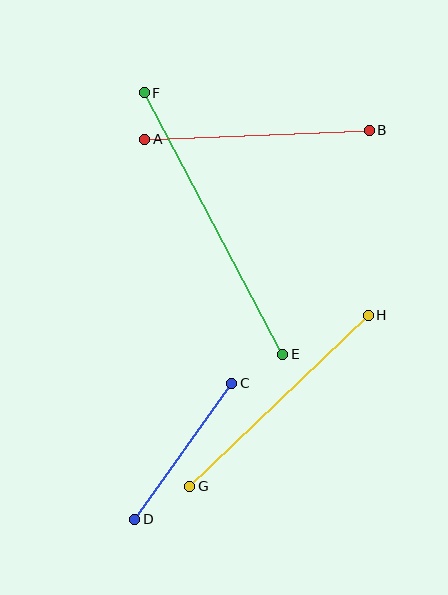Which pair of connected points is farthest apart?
Points E and F are farthest apart.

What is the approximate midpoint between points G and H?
The midpoint is at approximately (279, 401) pixels.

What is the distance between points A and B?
The distance is approximately 225 pixels.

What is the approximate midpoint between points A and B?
The midpoint is at approximately (257, 135) pixels.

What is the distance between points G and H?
The distance is approximately 247 pixels.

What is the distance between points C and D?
The distance is approximately 167 pixels.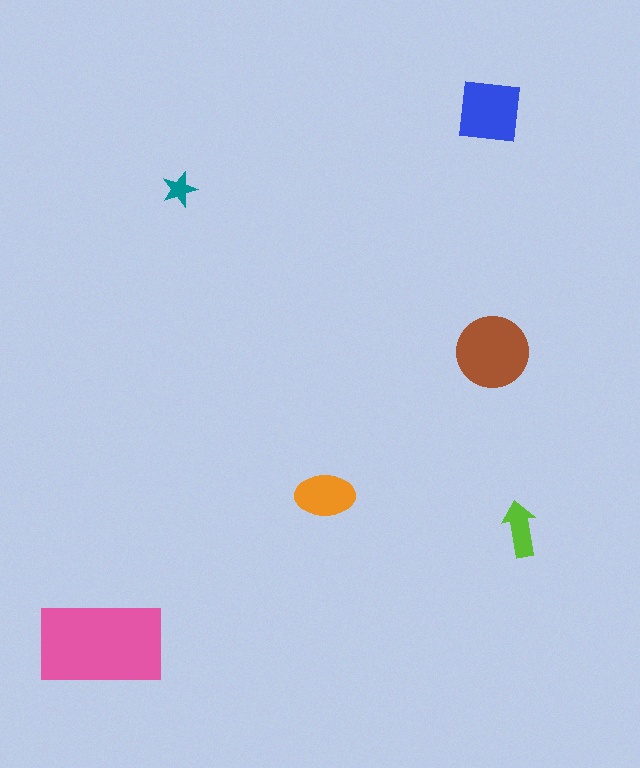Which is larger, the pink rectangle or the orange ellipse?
The pink rectangle.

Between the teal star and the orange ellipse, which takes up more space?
The orange ellipse.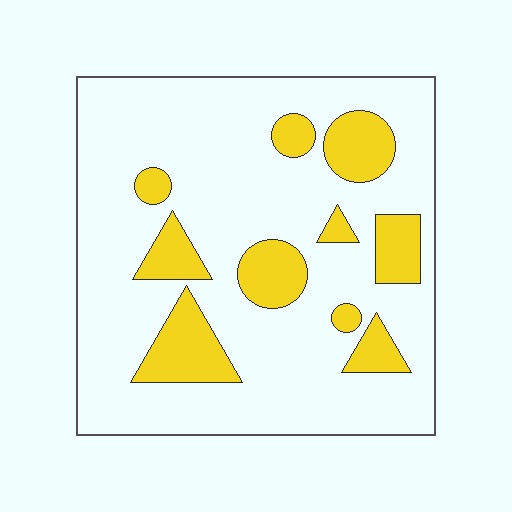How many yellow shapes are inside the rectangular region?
10.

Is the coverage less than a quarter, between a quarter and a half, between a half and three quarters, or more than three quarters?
Less than a quarter.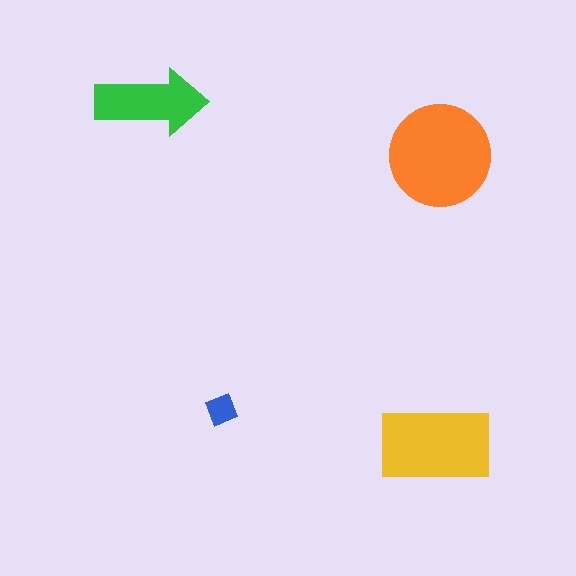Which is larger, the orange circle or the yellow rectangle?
The orange circle.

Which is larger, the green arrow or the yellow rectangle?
The yellow rectangle.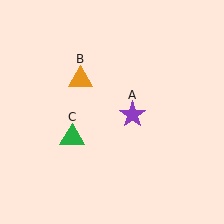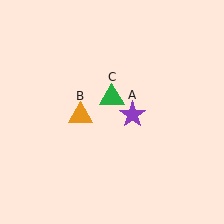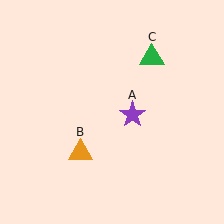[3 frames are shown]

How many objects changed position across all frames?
2 objects changed position: orange triangle (object B), green triangle (object C).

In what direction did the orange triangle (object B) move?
The orange triangle (object B) moved down.